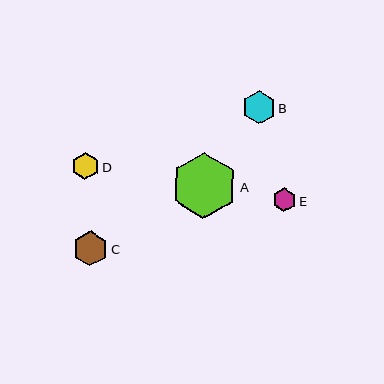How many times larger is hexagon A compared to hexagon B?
Hexagon A is approximately 2.0 times the size of hexagon B.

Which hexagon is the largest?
Hexagon A is the largest with a size of approximately 66 pixels.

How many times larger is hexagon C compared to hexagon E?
Hexagon C is approximately 1.5 times the size of hexagon E.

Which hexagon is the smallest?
Hexagon E is the smallest with a size of approximately 24 pixels.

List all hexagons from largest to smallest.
From largest to smallest: A, C, B, D, E.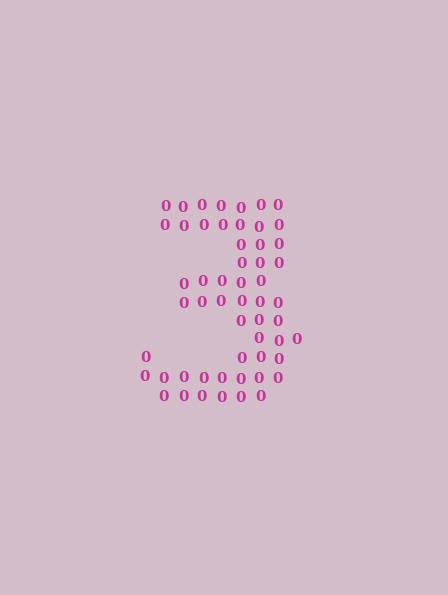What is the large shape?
The large shape is the digit 3.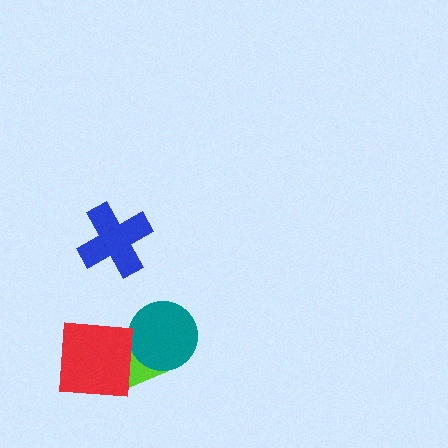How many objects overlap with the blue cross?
0 objects overlap with the blue cross.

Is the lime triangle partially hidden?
Yes, it is partially covered by another shape.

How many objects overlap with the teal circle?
2 objects overlap with the teal circle.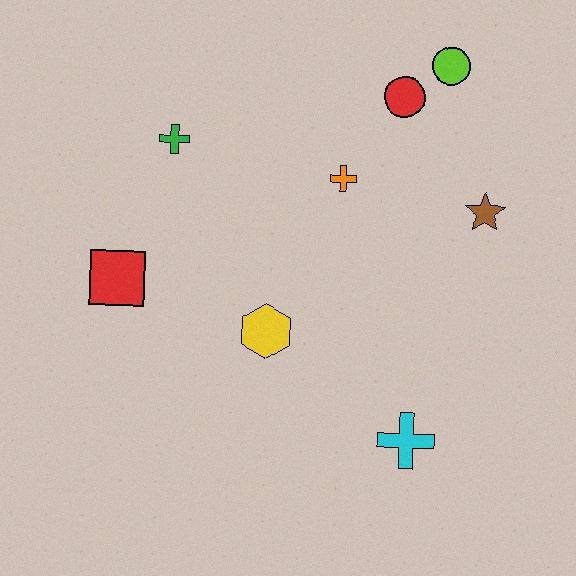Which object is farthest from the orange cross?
The cyan cross is farthest from the orange cross.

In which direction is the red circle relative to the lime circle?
The red circle is to the left of the lime circle.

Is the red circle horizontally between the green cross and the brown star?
Yes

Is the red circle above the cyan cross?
Yes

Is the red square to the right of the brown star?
No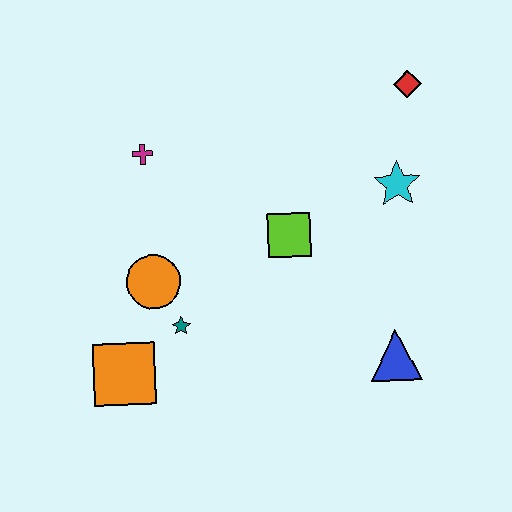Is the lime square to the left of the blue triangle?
Yes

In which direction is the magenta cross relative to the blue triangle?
The magenta cross is to the left of the blue triangle.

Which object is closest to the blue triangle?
The lime square is closest to the blue triangle.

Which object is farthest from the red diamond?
The orange square is farthest from the red diamond.